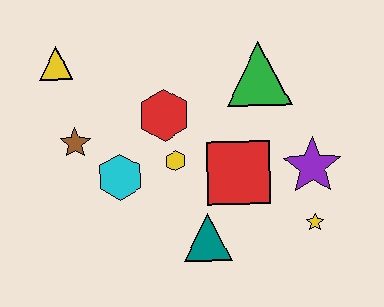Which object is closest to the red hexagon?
The yellow hexagon is closest to the red hexagon.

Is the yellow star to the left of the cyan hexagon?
No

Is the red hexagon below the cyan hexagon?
No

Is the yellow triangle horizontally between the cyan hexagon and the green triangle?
No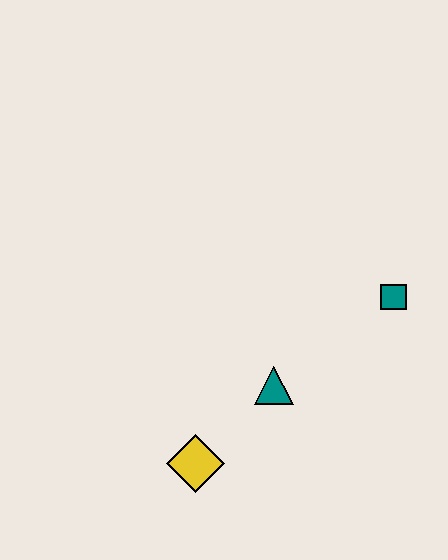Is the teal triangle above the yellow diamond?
Yes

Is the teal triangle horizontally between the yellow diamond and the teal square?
Yes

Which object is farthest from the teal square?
The yellow diamond is farthest from the teal square.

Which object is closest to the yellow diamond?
The teal triangle is closest to the yellow diamond.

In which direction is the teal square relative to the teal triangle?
The teal square is to the right of the teal triangle.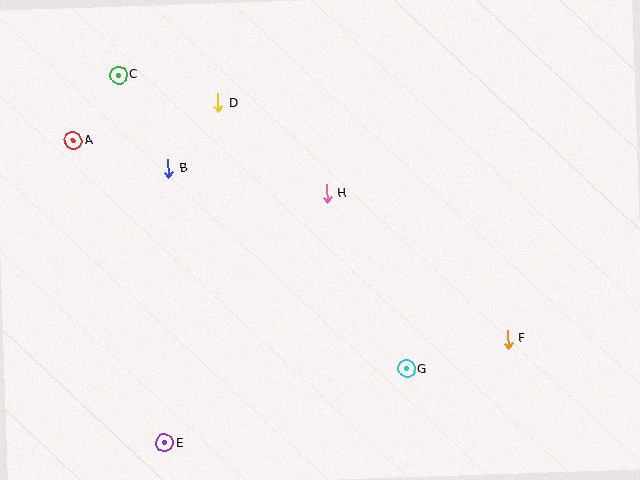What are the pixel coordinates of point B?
Point B is at (168, 168).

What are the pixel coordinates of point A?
Point A is at (73, 140).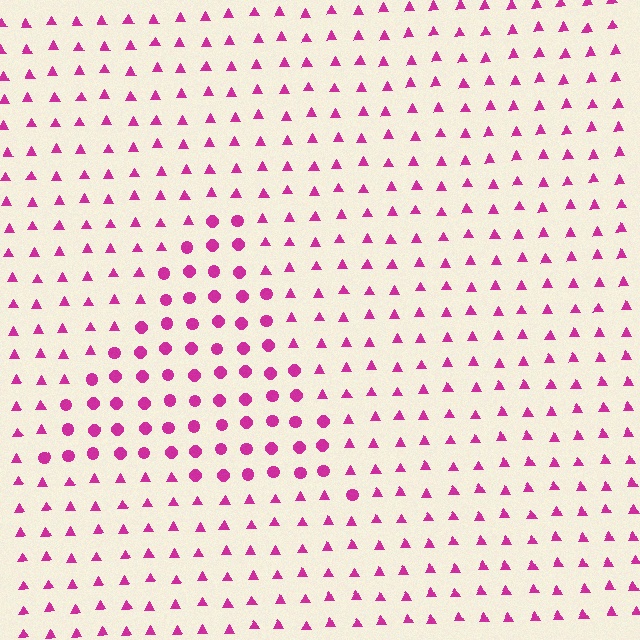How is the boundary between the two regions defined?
The boundary is defined by a change in element shape: circles inside vs. triangles outside. All elements share the same color and spacing.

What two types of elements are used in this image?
The image uses circles inside the triangle region and triangles outside it.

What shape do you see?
I see a triangle.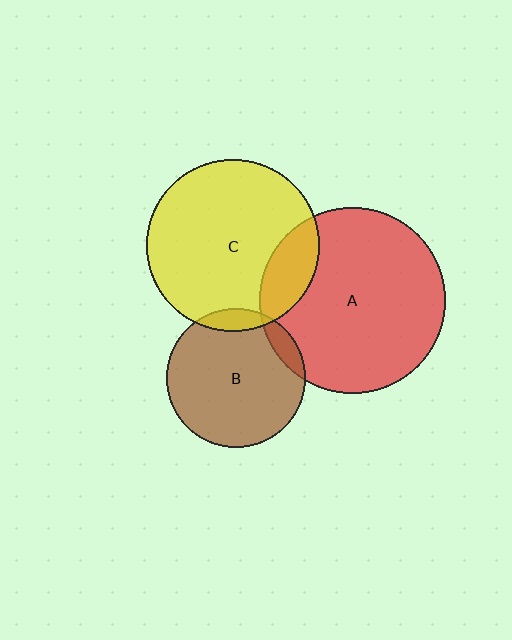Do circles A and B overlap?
Yes.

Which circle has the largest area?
Circle A (red).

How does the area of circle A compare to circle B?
Approximately 1.8 times.